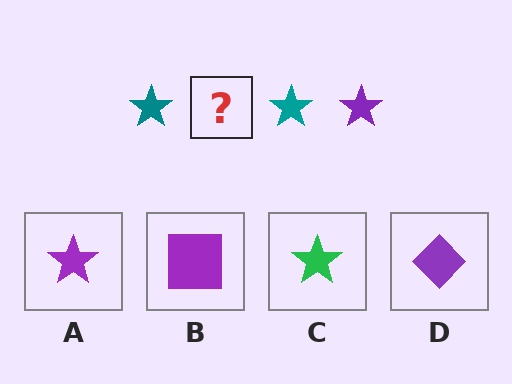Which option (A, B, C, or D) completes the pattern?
A.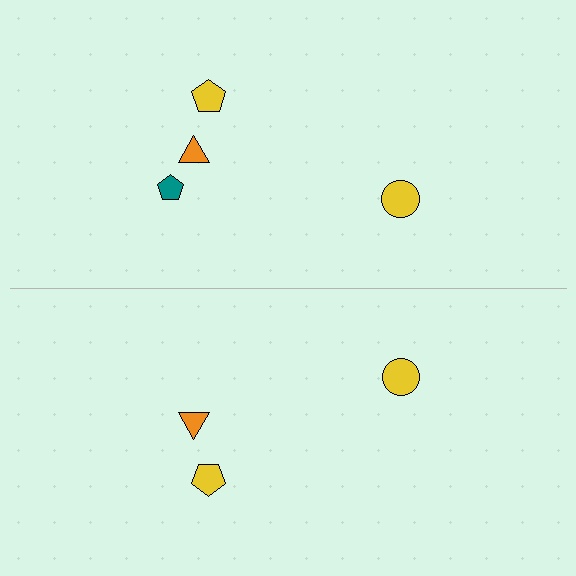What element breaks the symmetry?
A teal pentagon is missing from the bottom side.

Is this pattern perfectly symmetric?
No, the pattern is not perfectly symmetric. A teal pentagon is missing from the bottom side.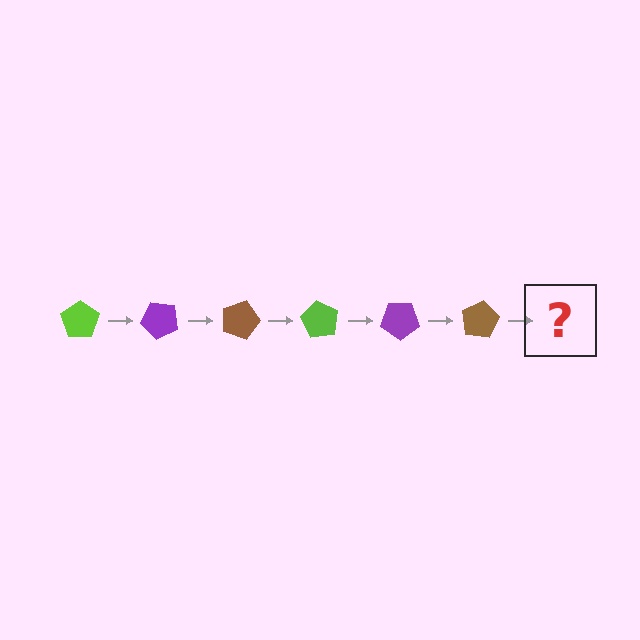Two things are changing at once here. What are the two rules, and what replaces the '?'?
The two rules are that it rotates 45 degrees each step and the color cycles through lime, purple, and brown. The '?' should be a lime pentagon, rotated 270 degrees from the start.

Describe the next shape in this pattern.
It should be a lime pentagon, rotated 270 degrees from the start.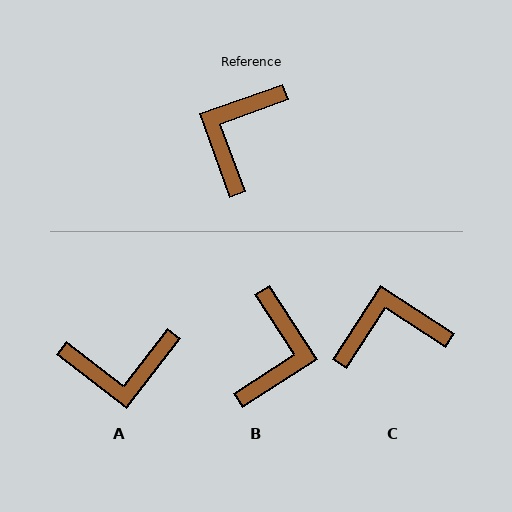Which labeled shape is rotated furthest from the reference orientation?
B, about 167 degrees away.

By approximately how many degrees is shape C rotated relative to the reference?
Approximately 53 degrees clockwise.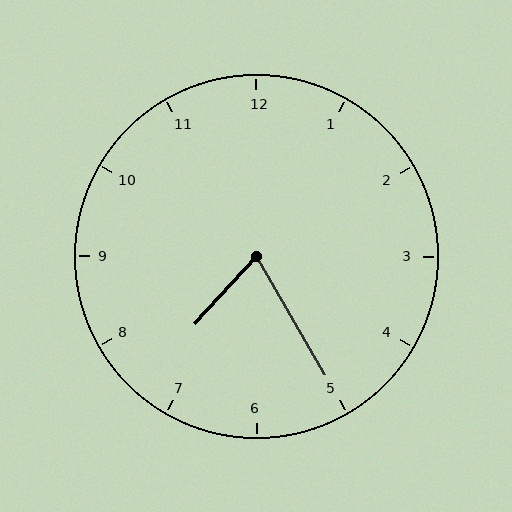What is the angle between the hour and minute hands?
Approximately 72 degrees.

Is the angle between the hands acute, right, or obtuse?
It is acute.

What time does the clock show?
7:25.